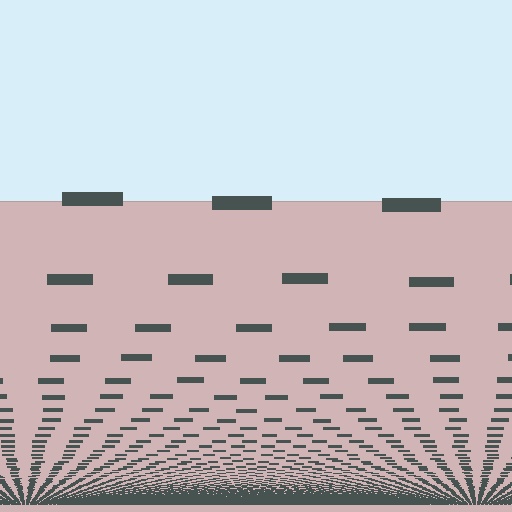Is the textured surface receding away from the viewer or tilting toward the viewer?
The surface appears to tilt toward the viewer. Texture elements get larger and sparser toward the top.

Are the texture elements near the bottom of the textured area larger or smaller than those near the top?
Smaller. The gradient is inverted — elements near the bottom are smaller and denser.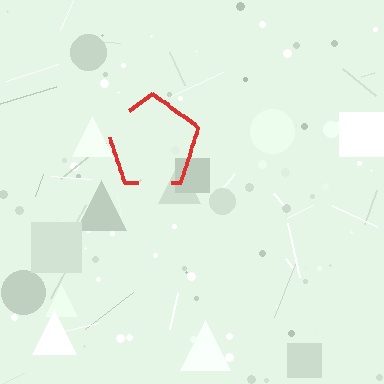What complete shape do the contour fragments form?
The contour fragments form a pentagon.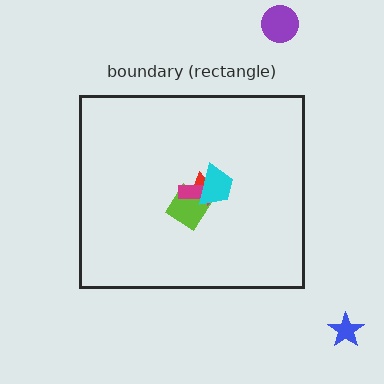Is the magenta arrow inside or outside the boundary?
Inside.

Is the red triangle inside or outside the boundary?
Inside.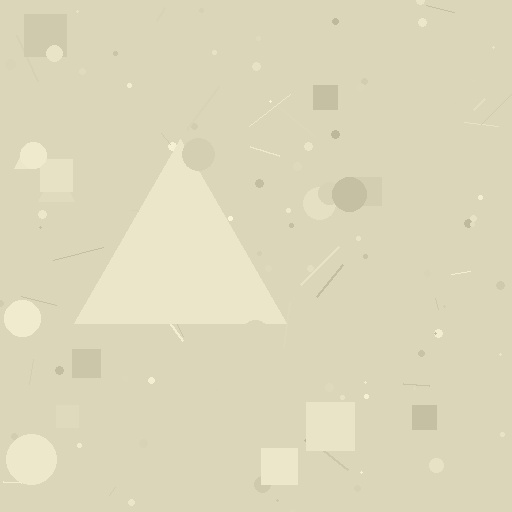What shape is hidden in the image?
A triangle is hidden in the image.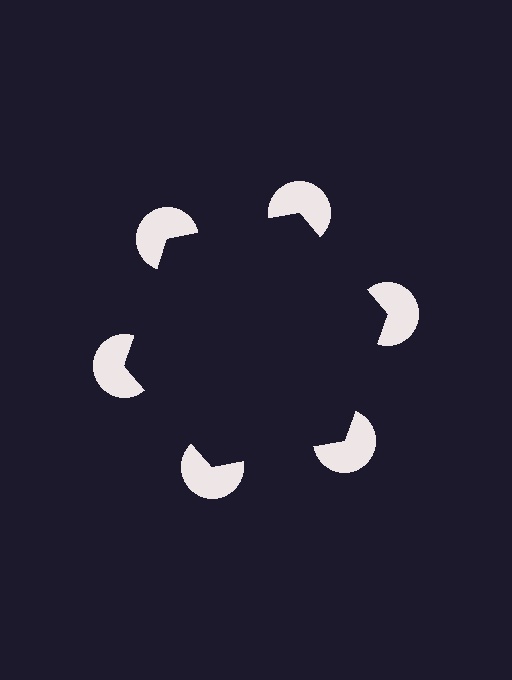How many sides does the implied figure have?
6 sides.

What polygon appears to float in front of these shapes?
An illusory hexagon — its edges are inferred from the aligned wedge cuts in the pac-man discs, not physically drawn.